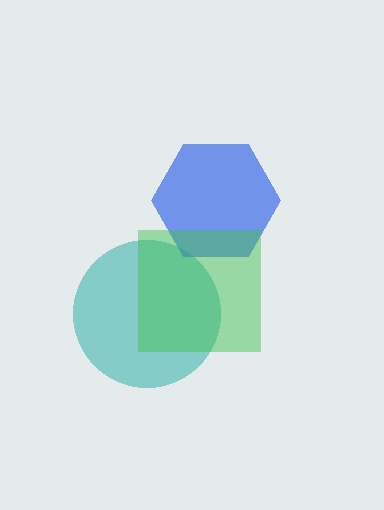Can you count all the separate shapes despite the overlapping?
Yes, there are 3 separate shapes.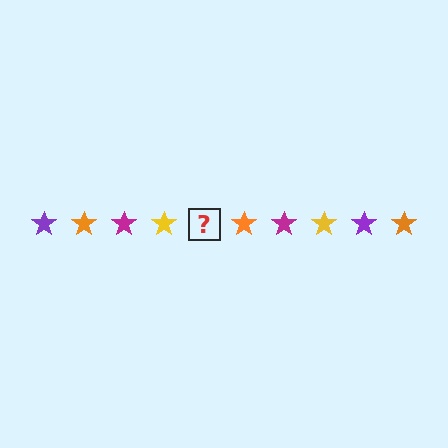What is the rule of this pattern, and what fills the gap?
The rule is that the pattern cycles through purple, orange, magenta, yellow stars. The gap should be filled with a purple star.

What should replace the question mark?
The question mark should be replaced with a purple star.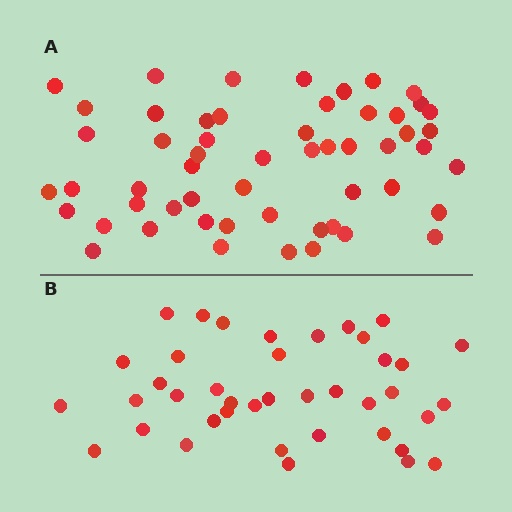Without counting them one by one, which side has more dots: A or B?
Region A (the top region) has more dots.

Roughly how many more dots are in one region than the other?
Region A has approximately 15 more dots than region B.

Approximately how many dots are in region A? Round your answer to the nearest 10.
About 60 dots. (The exact count is 55, which rounds to 60.)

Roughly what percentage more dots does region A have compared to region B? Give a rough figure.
About 40% more.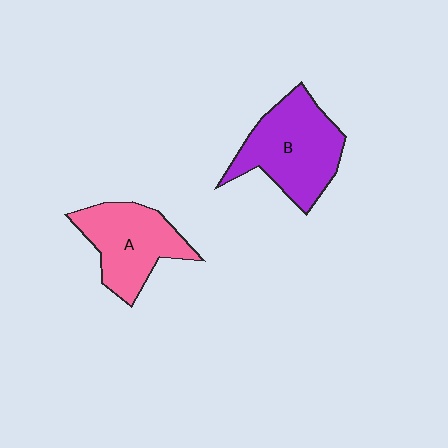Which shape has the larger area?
Shape B (purple).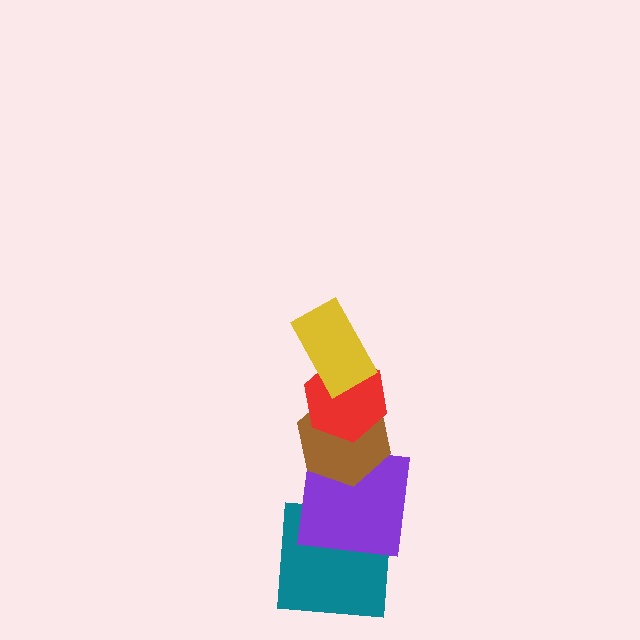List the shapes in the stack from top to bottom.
From top to bottom: the yellow rectangle, the red hexagon, the brown hexagon, the purple square, the teal square.